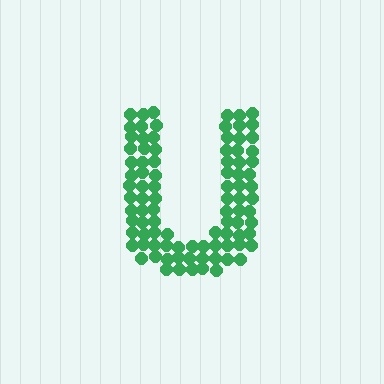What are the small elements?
The small elements are circles.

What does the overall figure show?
The overall figure shows the letter U.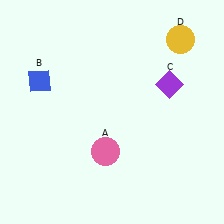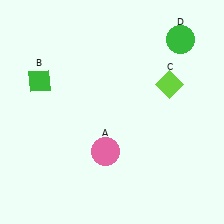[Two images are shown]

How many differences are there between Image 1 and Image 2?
There are 3 differences between the two images.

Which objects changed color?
B changed from blue to green. C changed from purple to lime. D changed from yellow to green.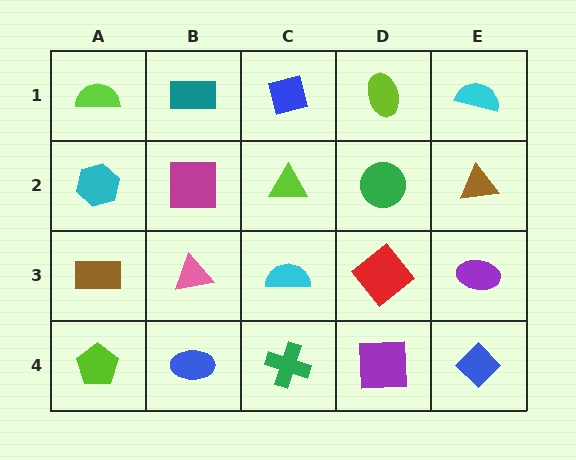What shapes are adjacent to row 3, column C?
A lime triangle (row 2, column C), a green cross (row 4, column C), a pink triangle (row 3, column B), a red diamond (row 3, column D).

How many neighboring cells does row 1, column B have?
3.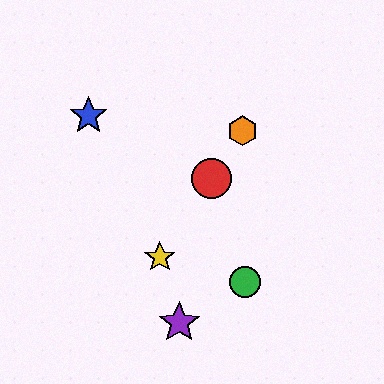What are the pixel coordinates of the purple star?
The purple star is at (179, 323).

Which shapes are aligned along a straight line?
The red circle, the yellow star, the orange hexagon are aligned along a straight line.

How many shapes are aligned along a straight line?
3 shapes (the red circle, the yellow star, the orange hexagon) are aligned along a straight line.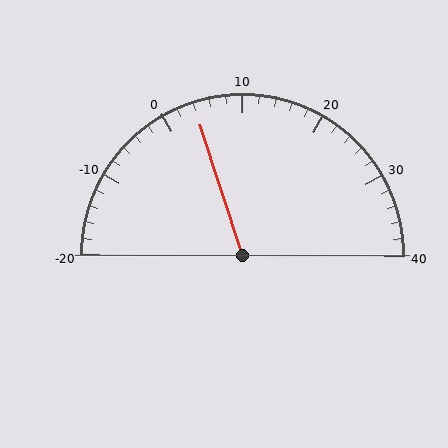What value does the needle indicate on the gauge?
The needle indicates approximately 4.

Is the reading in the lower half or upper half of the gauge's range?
The reading is in the lower half of the range (-20 to 40).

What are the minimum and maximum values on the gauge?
The gauge ranges from -20 to 40.